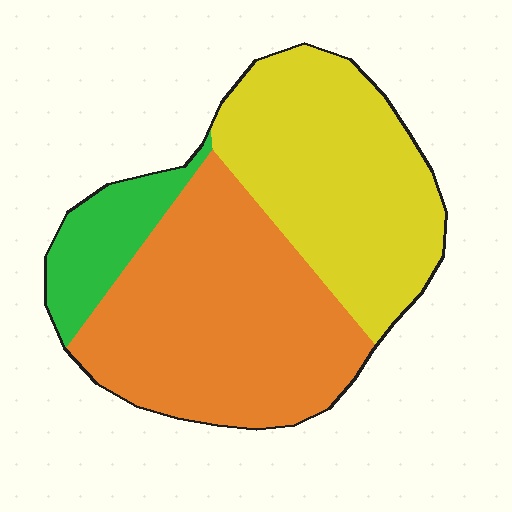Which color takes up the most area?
Orange, at roughly 50%.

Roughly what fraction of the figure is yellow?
Yellow takes up between a third and a half of the figure.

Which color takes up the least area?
Green, at roughly 10%.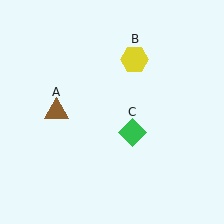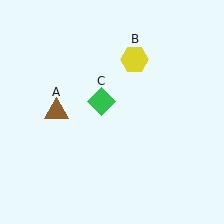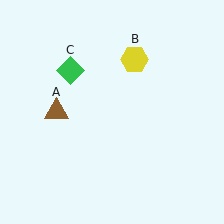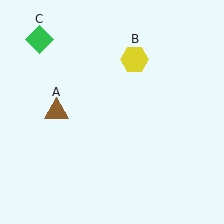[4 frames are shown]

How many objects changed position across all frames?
1 object changed position: green diamond (object C).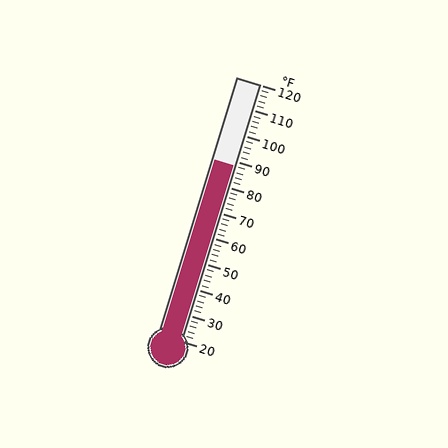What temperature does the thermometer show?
The thermometer shows approximately 88°F.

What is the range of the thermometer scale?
The thermometer scale ranges from 20°F to 120°F.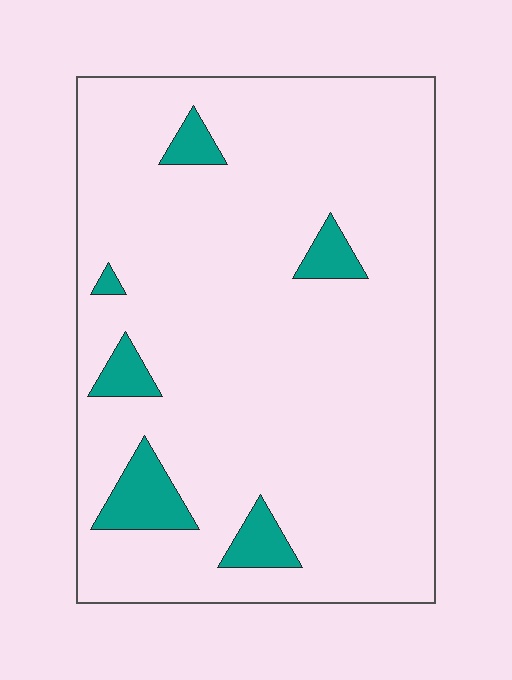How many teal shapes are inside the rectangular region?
6.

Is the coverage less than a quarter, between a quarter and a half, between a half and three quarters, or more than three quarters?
Less than a quarter.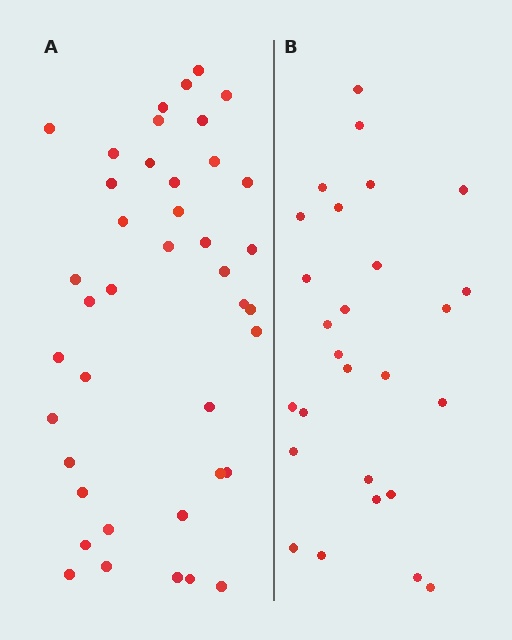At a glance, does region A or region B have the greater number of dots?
Region A (the left region) has more dots.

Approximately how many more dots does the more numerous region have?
Region A has approximately 15 more dots than region B.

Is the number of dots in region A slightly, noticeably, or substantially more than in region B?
Region A has substantially more. The ratio is roughly 1.5 to 1.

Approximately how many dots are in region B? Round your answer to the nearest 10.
About 30 dots. (The exact count is 27, which rounds to 30.)